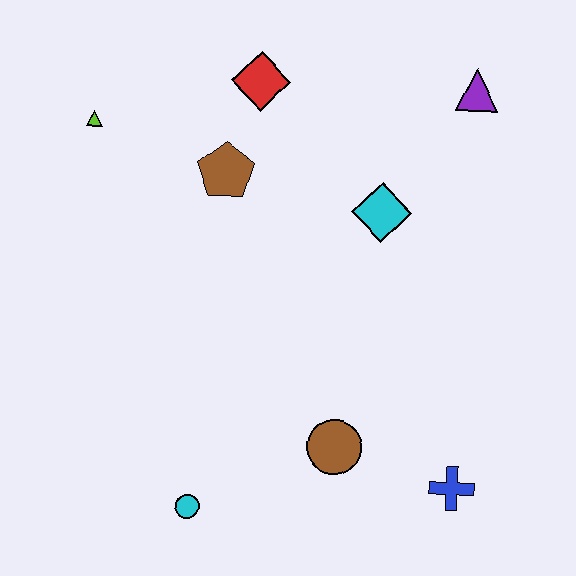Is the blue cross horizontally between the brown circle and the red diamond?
No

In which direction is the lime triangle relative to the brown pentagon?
The lime triangle is to the left of the brown pentagon.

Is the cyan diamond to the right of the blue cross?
No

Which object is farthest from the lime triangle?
The blue cross is farthest from the lime triangle.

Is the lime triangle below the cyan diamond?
No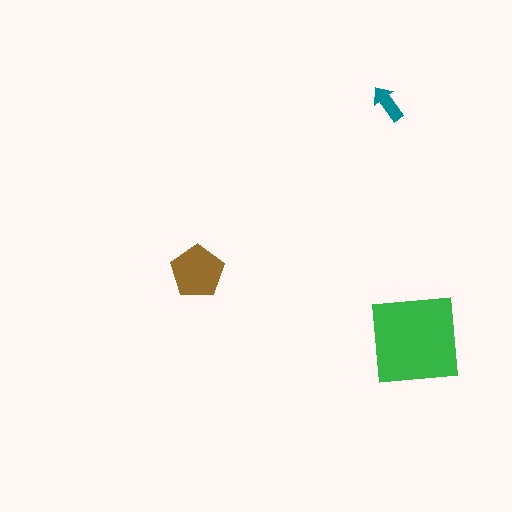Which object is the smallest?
The teal arrow.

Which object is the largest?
The green square.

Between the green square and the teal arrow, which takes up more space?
The green square.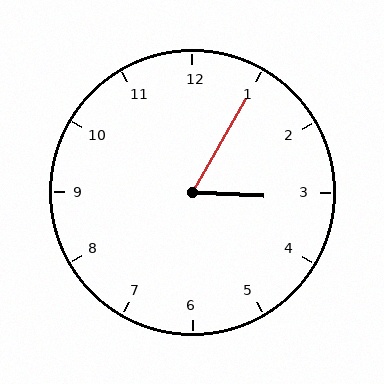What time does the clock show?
3:05.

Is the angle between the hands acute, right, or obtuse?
It is acute.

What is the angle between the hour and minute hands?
Approximately 62 degrees.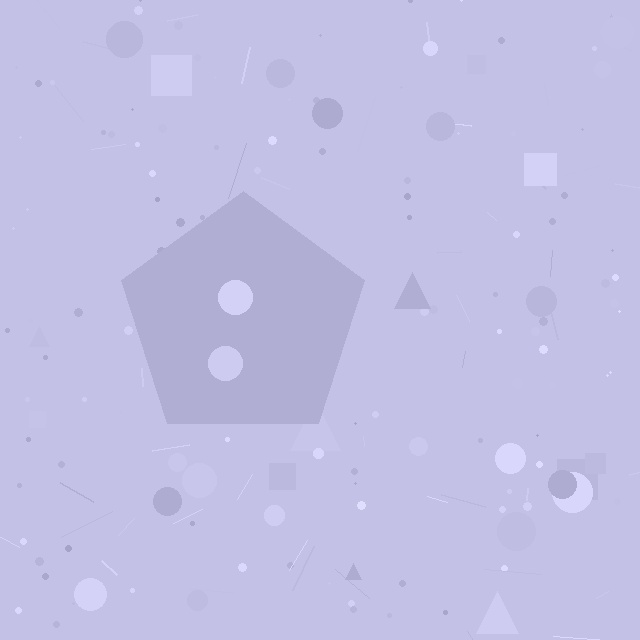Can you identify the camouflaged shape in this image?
The camouflaged shape is a pentagon.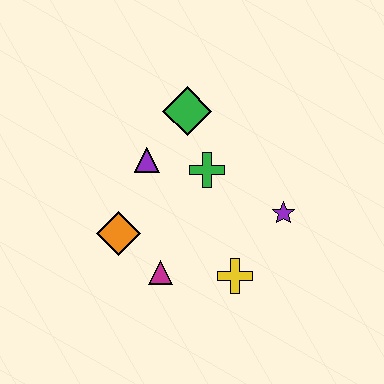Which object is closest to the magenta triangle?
The orange diamond is closest to the magenta triangle.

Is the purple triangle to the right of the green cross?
No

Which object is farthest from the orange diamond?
The purple star is farthest from the orange diamond.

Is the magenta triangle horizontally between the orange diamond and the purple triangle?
No